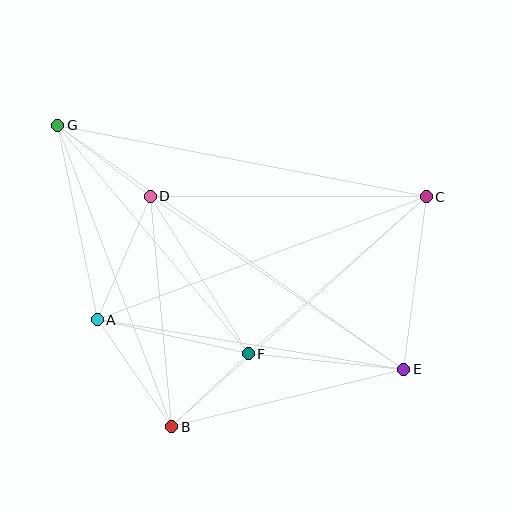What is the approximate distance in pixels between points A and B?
The distance between A and B is approximately 130 pixels.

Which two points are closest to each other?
Points B and F are closest to each other.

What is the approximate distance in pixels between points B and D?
The distance between B and D is approximately 231 pixels.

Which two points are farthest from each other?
Points E and G are farthest from each other.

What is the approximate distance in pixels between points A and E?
The distance between A and E is approximately 310 pixels.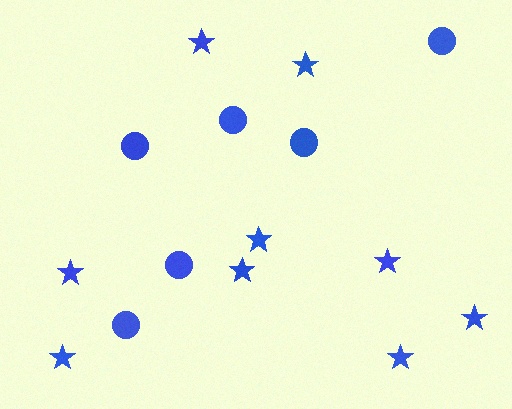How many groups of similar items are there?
There are 2 groups: one group of stars (9) and one group of circles (6).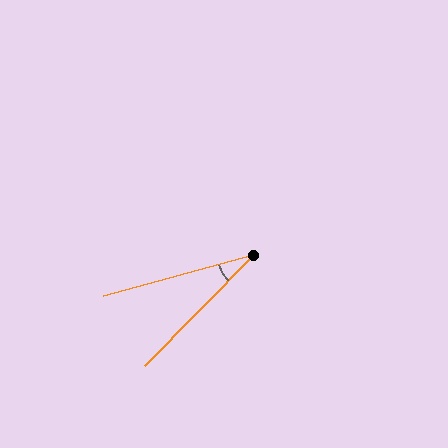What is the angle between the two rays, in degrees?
Approximately 30 degrees.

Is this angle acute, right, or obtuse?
It is acute.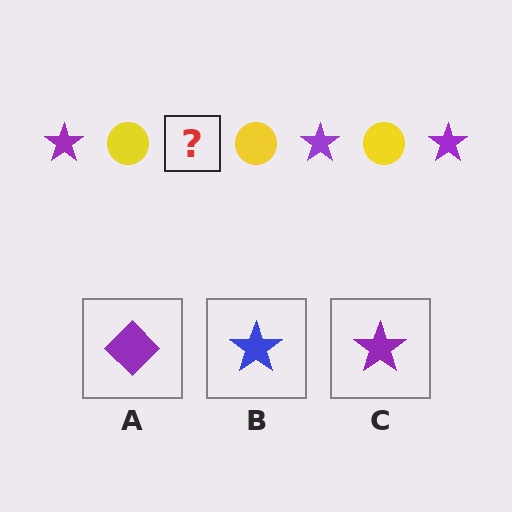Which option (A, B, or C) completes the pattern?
C.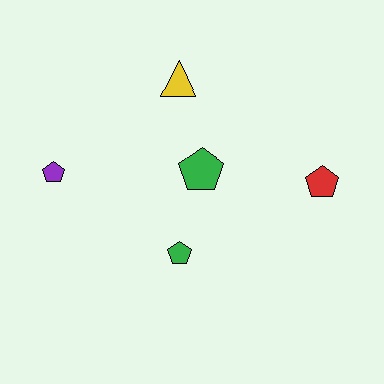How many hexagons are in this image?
There are no hexagons.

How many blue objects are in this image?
There are no blue objects.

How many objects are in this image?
There are 5 objects.